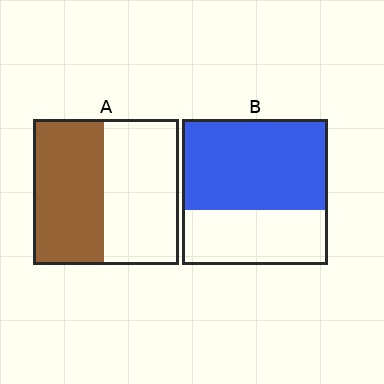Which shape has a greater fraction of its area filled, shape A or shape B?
Shape B.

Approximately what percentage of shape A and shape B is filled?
A is approximately 50% and B is approximately 60%.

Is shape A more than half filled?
Roughly half.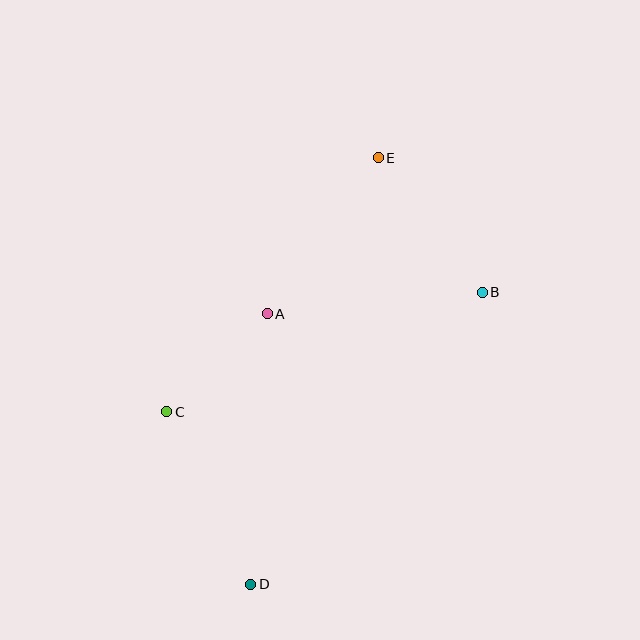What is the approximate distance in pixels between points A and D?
The distance between A and D is approximately 271 pixels.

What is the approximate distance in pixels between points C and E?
The distance between C and E is approximately 331 pixels.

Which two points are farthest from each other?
Points D and E are farthest from each other.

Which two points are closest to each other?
Points A and C are closest to each other.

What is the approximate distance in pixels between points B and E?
The distance between B and E is approximately 170 pixels.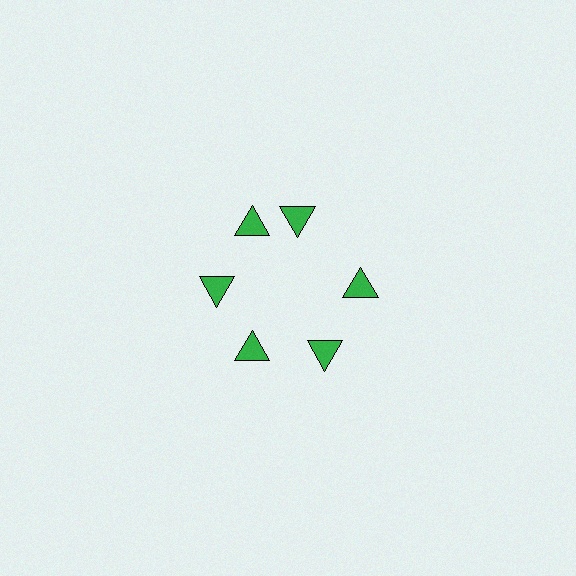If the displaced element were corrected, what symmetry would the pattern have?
It would have 6-fold rotational symmetry — the pattern would map onto itself every 60 degrees.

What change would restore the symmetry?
The symmetry would be restored by rotating it back into even spacing with its neighbors so that all 6 triangles sit at equal angles and equal distance from the center.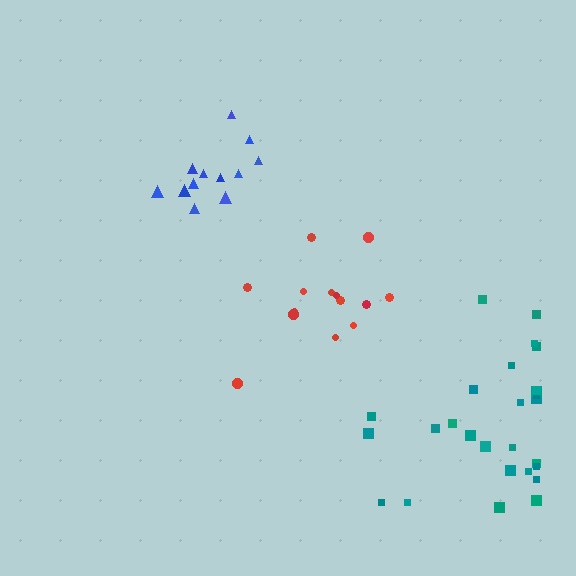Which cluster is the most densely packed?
Teal.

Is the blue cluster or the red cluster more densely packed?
Red.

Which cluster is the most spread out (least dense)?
Blue.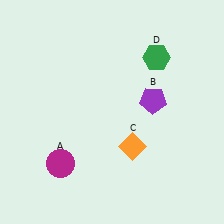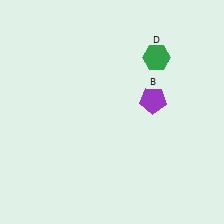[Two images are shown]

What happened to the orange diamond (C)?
The orange diamond (C) was removed in Image 2. It was in the bottom-right area of Image 1.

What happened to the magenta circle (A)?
The magenta circle (A) was removed in Image 2. It was in the bottom-left area of Image 1.